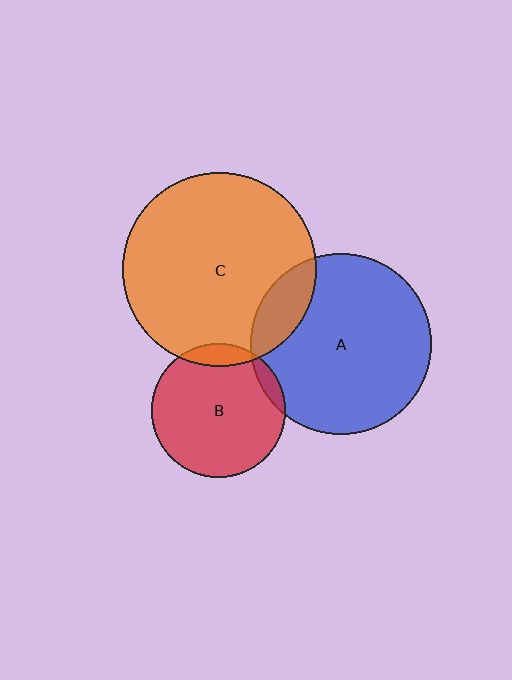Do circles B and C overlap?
Yes.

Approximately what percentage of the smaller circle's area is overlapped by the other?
Approximately 10%.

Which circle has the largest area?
Circle C (orange).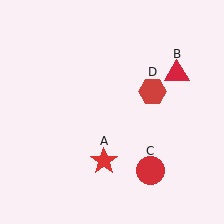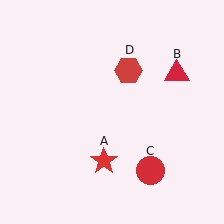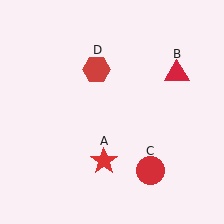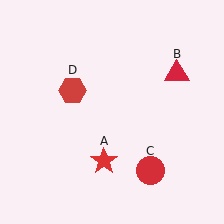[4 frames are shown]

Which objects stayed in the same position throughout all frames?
Red star (object A) and red triangle (object B) and red circle (object C) remained stationary.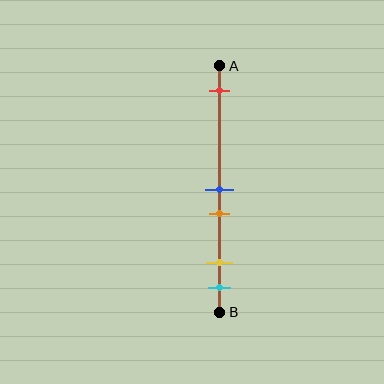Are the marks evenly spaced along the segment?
No, the marks are not evenly spaced.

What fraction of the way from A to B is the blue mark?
The blue mark is approximately 50% (0.5) of the way from A to B.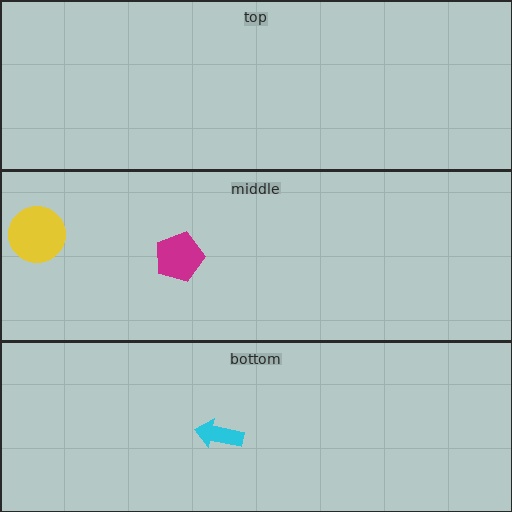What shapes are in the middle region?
The magenta pentagon, the yellow circle.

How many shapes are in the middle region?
2.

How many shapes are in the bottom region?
1.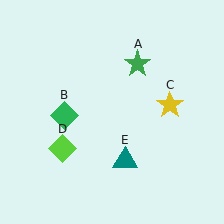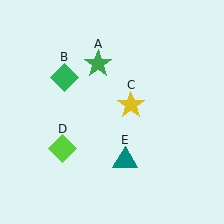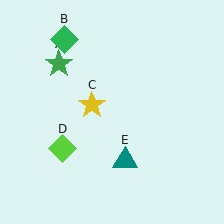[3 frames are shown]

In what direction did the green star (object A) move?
The green star (object A) moved left.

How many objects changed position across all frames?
3 objects changed position: green star (object A), green diamond (object B), yellow star (object C).